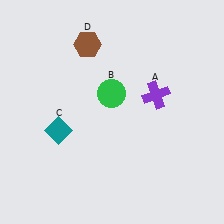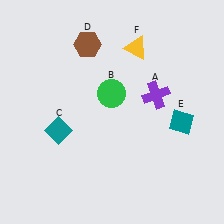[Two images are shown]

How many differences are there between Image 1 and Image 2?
There are 2 differences between the two images.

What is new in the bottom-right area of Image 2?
A teal diamond (E) was added in the bottom-right area of Image 2.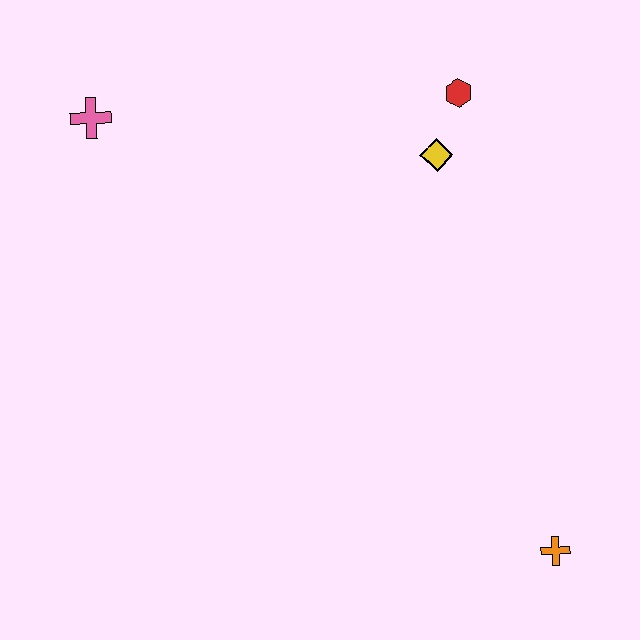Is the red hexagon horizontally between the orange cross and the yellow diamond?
Yes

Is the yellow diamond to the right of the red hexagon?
No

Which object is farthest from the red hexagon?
The orange cross is farthest from the red hexagon.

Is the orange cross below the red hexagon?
Yes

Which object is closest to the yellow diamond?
The red hexagon is closest to the yellow diamond.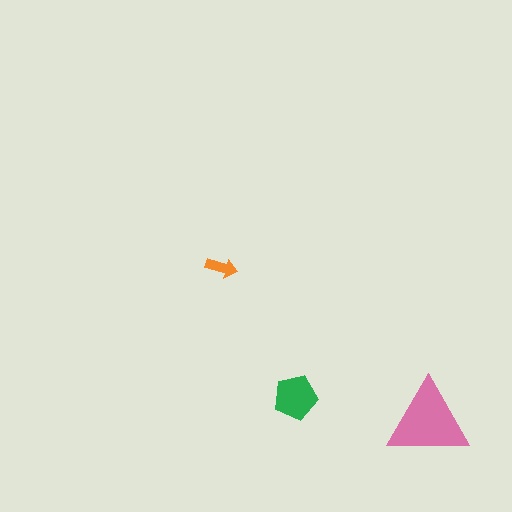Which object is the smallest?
The orange arrow.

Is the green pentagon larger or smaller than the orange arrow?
Larger.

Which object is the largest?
The pink triangle.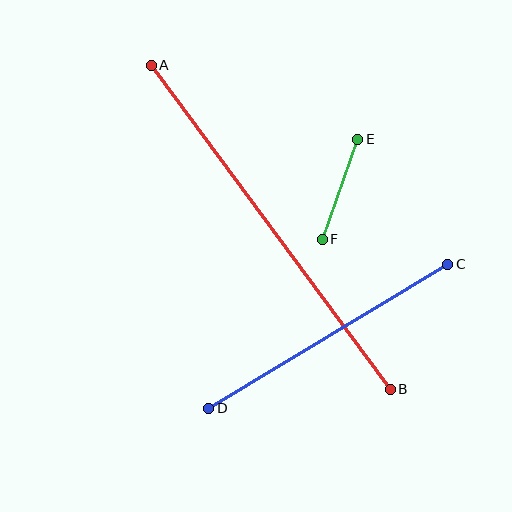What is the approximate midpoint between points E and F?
The midpoint is at approximately (340, 189) pixels.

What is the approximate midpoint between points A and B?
The midpoint is at approximately (271, 227) pixels.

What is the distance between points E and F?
The distance is approximately 106 pixels.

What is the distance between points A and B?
The distance is approximately 402 pixels.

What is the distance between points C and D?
The distance is approximately 279 pixels.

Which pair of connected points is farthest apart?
Points A and B are farthest apart.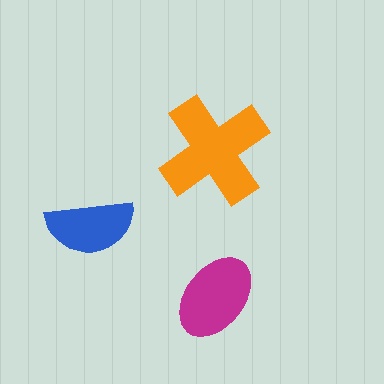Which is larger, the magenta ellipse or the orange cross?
The orange cross.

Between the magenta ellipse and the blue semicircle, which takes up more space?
The magenta ellipse.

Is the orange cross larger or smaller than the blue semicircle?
Larger.